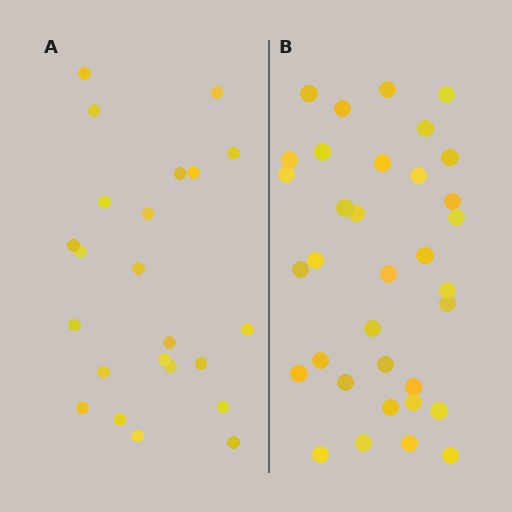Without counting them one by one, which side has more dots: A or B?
Region B (the right region) has more dots.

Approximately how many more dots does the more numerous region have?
Region B has roughly 12 or so more dots than region A.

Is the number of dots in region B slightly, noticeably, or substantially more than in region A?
Region B has substantially more. The ratio is roughly 1.5 to 1.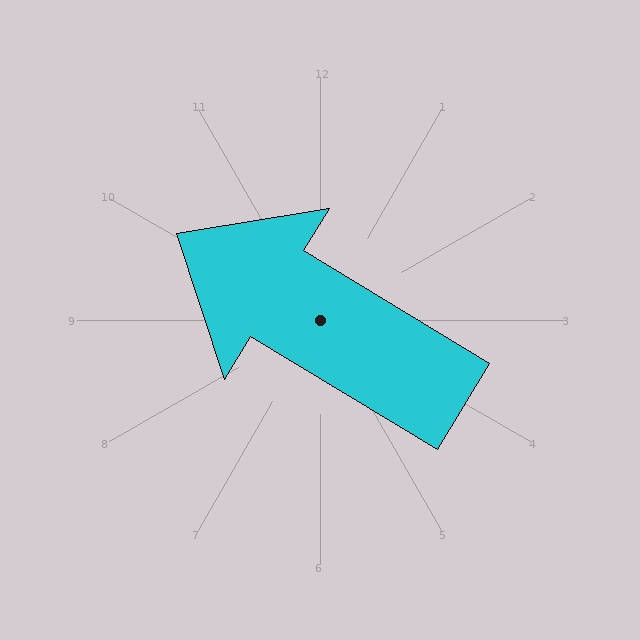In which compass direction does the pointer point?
Northwest.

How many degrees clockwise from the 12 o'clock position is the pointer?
Approximately 301 degrees.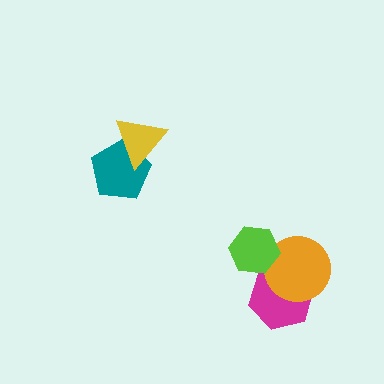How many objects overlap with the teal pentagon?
1 object overlaps with the teal pentagon.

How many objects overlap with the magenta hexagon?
1 object overlaps with the magenta hexagon.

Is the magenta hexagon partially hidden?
Yes, it is partially covered by another shape.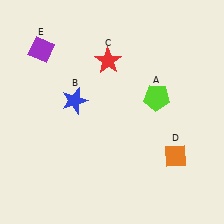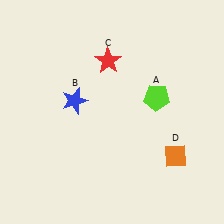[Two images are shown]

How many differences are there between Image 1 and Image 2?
There is 1 difference between the two images.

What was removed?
The purple diamond (E) was removed in Image 2.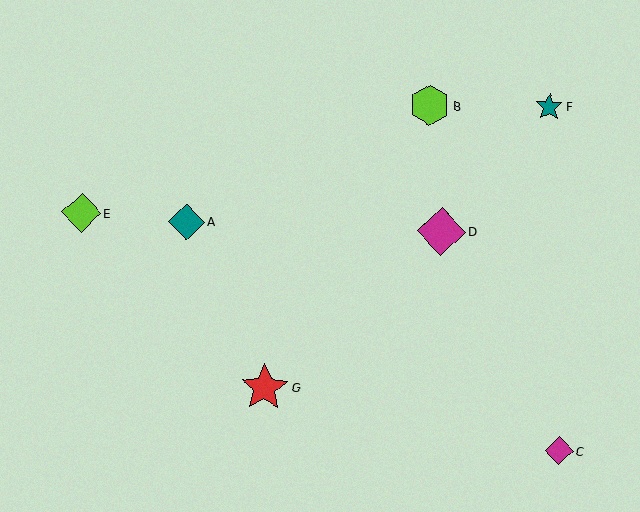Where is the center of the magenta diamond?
The center of the magenta diamond is at (559, 451).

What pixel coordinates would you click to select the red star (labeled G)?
Click at (264, 388) to select the red star G.